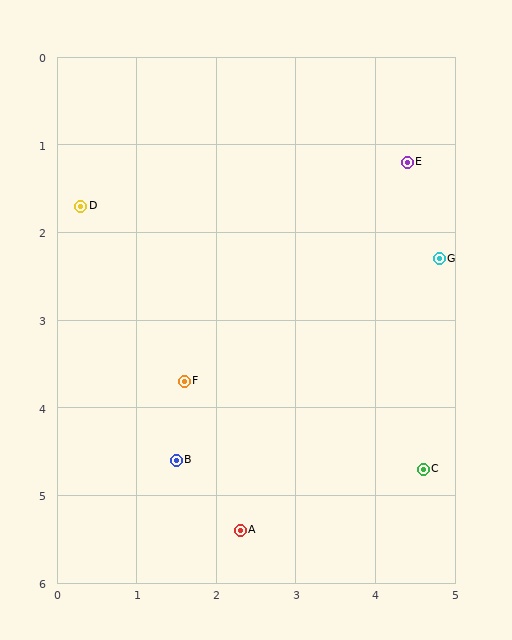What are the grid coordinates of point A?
Point A is at approximately (2.3, 5.4).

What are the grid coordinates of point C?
Point C is at approximately (4.6, 4.7).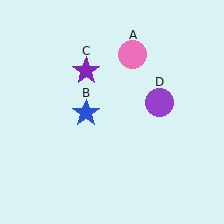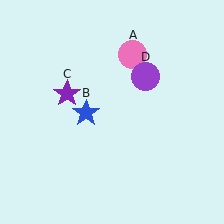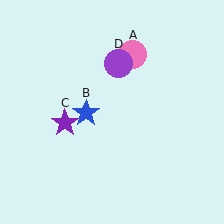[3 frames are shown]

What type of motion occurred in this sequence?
The purple star (object C), purple circle (object D) rotated counterclockwise around the center of the scene.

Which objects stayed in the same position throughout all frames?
Pink circle (object A) and blue star (object B) remained stationary.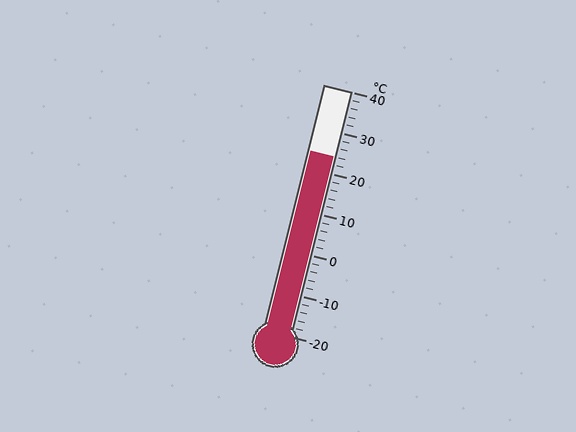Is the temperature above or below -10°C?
The temperature is above -10°C.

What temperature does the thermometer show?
The thermometer shows approximately 24°C.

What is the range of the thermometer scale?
The thermometer scale ranges from -20°C to 40°C.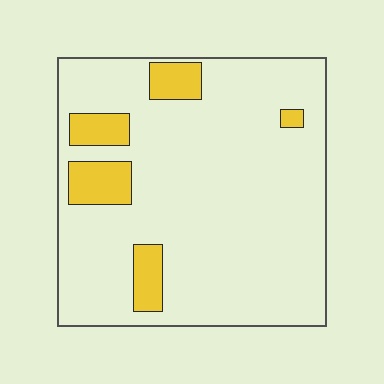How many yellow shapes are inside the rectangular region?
5.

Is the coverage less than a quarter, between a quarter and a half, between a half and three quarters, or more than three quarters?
Less than a quarter.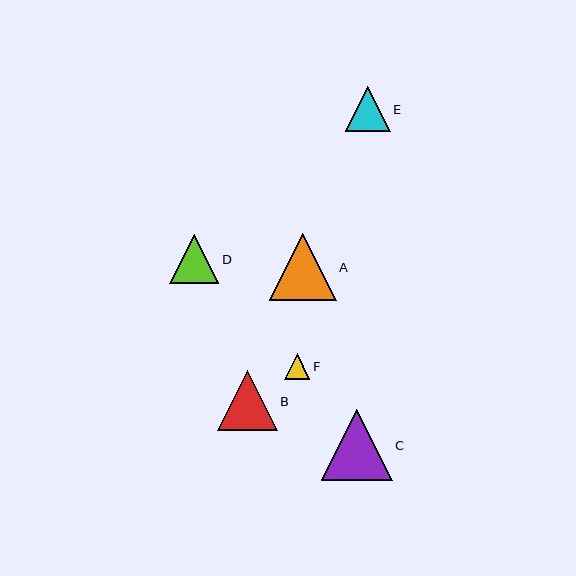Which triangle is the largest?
Triangle C is the largest with a size of approximately 71 pixels.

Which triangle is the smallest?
Triangle F is the smallest with a size of approximately 26 pixels.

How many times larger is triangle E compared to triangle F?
Triangle E is approximately 1.8 times the size of triangle F.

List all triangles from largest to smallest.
From largest to smallest: C, A, B, D, E, F.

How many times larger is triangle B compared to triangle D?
Triangle B is approximately 1.2 times the size of triangle D.